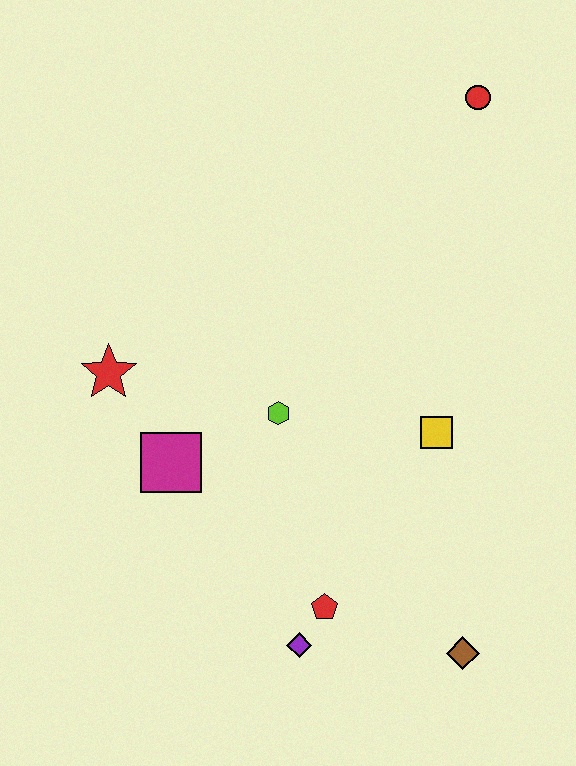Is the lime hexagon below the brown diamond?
No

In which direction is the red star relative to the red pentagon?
The red star is above the red pentagon.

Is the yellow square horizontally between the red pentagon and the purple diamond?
No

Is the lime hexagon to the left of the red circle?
Yes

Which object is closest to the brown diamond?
The red pentagon is closest to the brown diamond.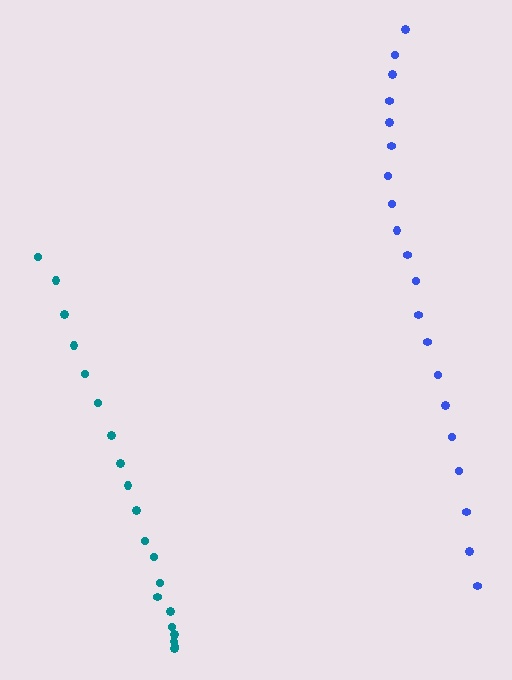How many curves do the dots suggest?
There are 2 distinct paths.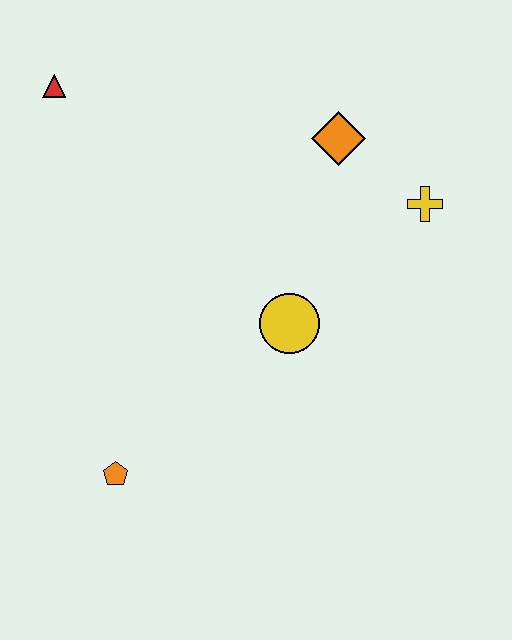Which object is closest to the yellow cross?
The orange diamond is closest to the yellow cross.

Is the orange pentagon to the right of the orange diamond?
No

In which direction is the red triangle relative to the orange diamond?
The red triangle is to the left of the orange diamond.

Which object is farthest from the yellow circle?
The red triangle is farthest from the yellow circle.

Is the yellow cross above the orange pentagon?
Yes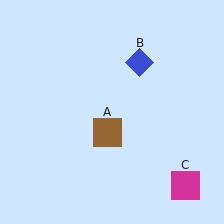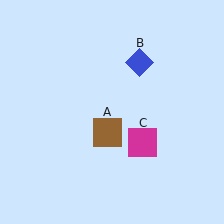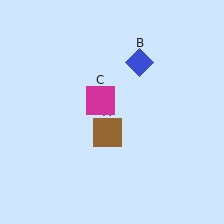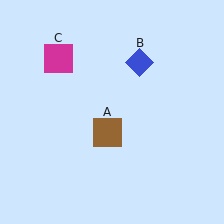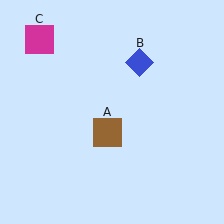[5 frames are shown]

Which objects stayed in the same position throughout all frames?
Brown square (object A) and blue diamond (object B) remained stationary.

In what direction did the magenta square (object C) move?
The magenta square (object C) moved up and to the left.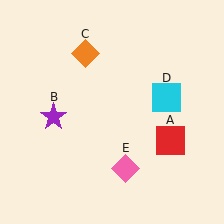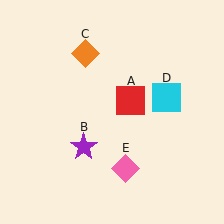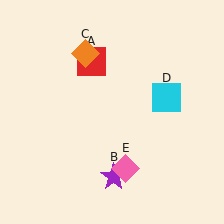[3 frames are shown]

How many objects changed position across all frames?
2 objects changed position: red square (object A), purple star (object B).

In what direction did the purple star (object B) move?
The purple star (object B) moved down and to the right.